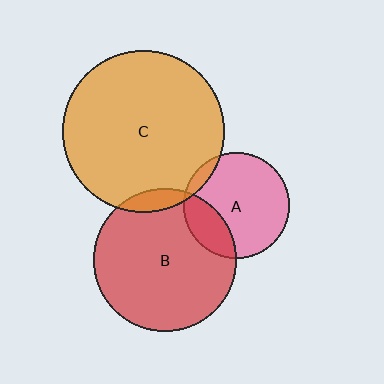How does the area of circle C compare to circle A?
Approximately 2.4 times.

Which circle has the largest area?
Circle C (orange).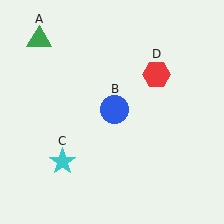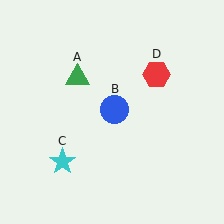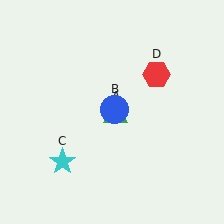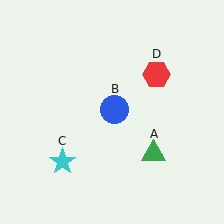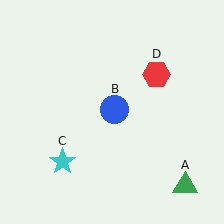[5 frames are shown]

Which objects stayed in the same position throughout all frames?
Blue circle (object B) and cyan star (object C) and red hexagon (object D) remained stationary.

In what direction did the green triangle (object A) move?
The green triangle (object A) moved down and to the right.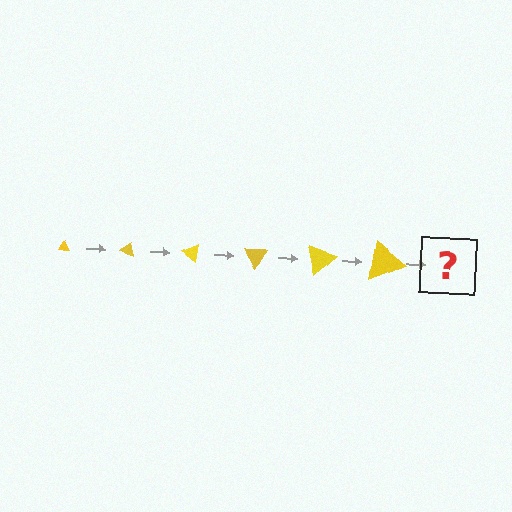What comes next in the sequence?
The next element should be a triangle, larger than the previous one and rotated 120 degrees from the start.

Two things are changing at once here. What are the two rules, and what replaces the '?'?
The two rules are that the triangle grows larger each step and it rotates 20 degrees each step. The '?' should be a triangle, larger than the previous one and rotated 120 degrees from the start.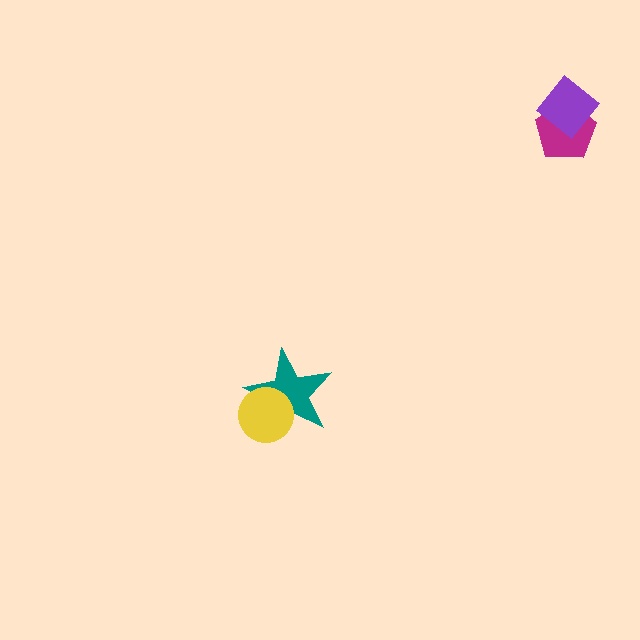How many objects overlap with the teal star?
1 object overlaps with the teal star.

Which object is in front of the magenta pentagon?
The purple diamond is in front of the magenta pentagon.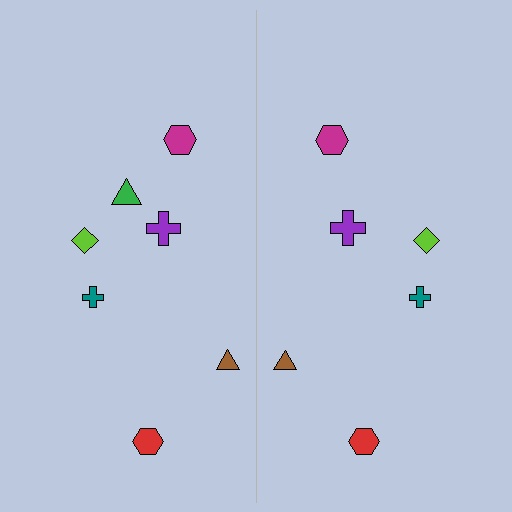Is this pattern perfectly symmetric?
No, the pattern is not perfectly symmetric. A green triangle is missing from the right side.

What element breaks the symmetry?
A green triangle is missing from the right side.